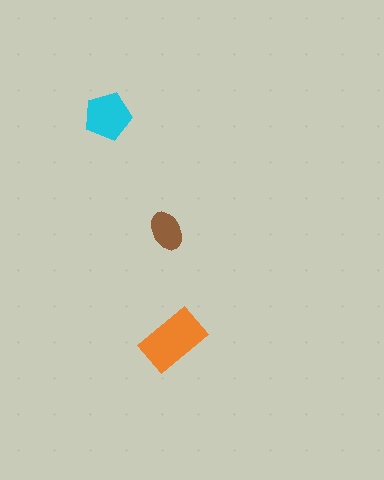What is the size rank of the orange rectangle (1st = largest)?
1st.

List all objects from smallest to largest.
The brown ellipse, the cyan pentagon, the orange rectangle.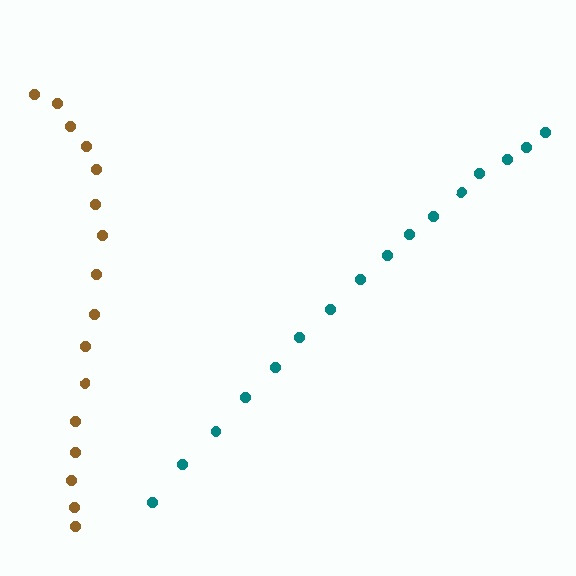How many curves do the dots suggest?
There are 2 distinct paths.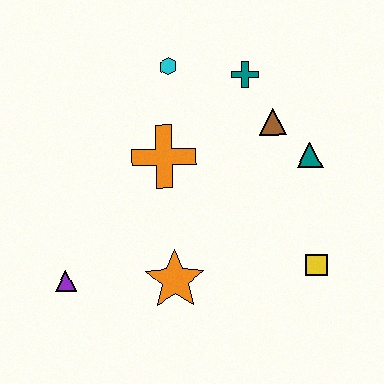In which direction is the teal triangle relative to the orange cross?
The teal triangle is to the right of the orange cross.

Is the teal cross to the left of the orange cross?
No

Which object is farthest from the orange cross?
The yellow square is farthest from the orange cross.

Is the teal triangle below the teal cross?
Yes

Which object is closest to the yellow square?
The teal triangle is closest to the yellow square.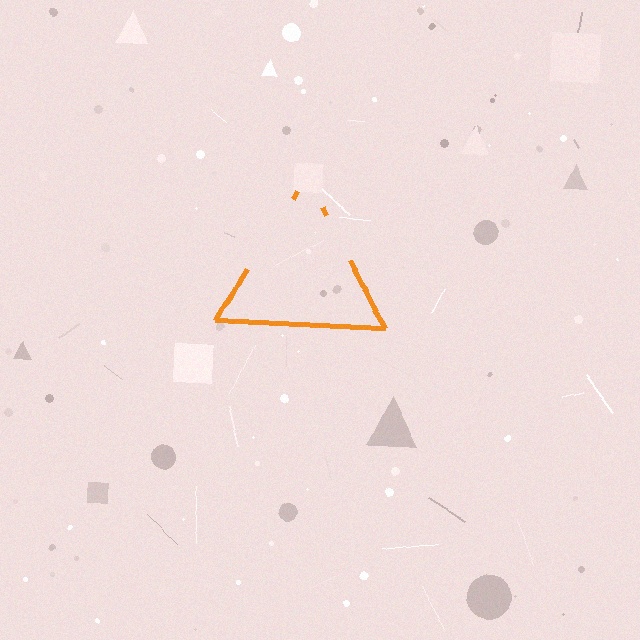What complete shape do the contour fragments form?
The contour fragments form a triangle.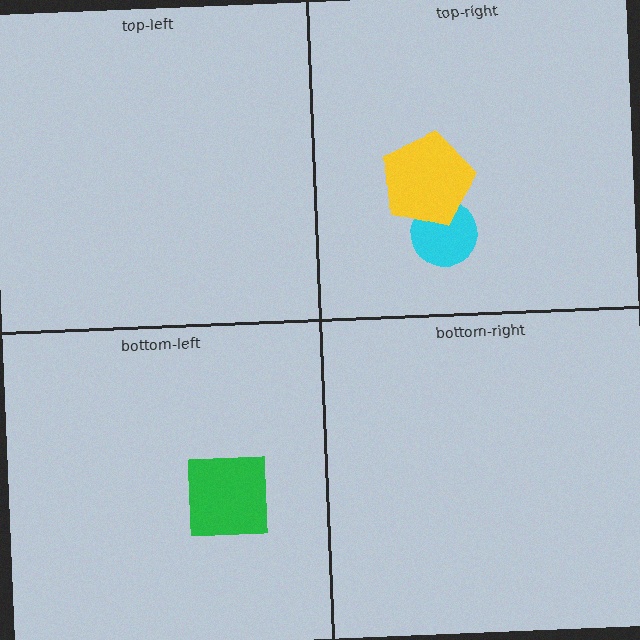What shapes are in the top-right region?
The cyan circle, the yellow pentagon.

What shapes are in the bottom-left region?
The green square.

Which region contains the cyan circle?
The top-right region.